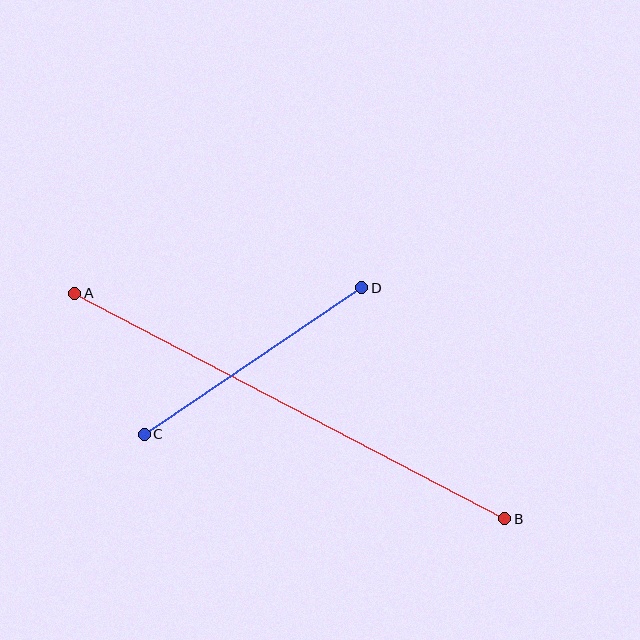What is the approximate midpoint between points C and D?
The midpoint is at approximately (253, 361) pixels.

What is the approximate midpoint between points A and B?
The midpoint is at approximately (290, 406) pixels.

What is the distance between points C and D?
The distance is approximately 263 pixels.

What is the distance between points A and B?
The distance is approximately 485 pixels.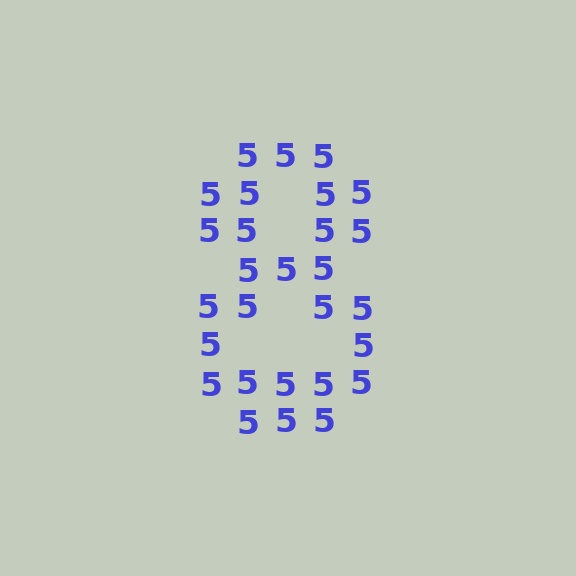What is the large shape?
The large shape is the digit 8.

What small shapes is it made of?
It is made of small digit 5's.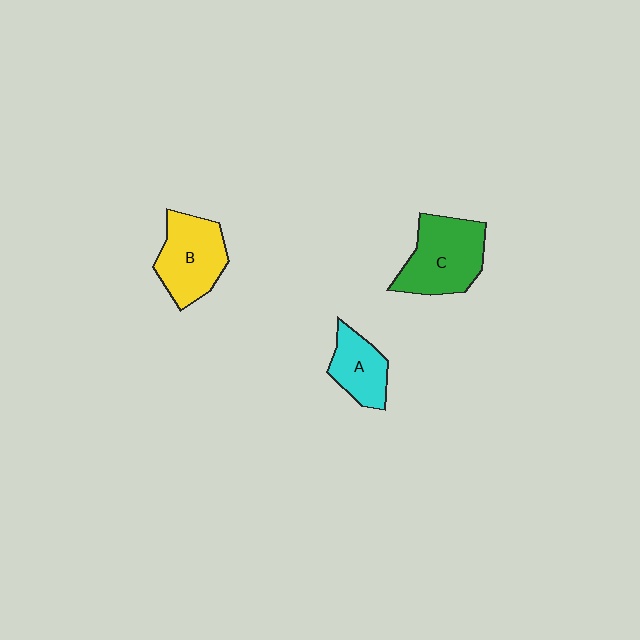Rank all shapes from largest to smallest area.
From largest to smallest: C (green), B (yellow), A (cyan).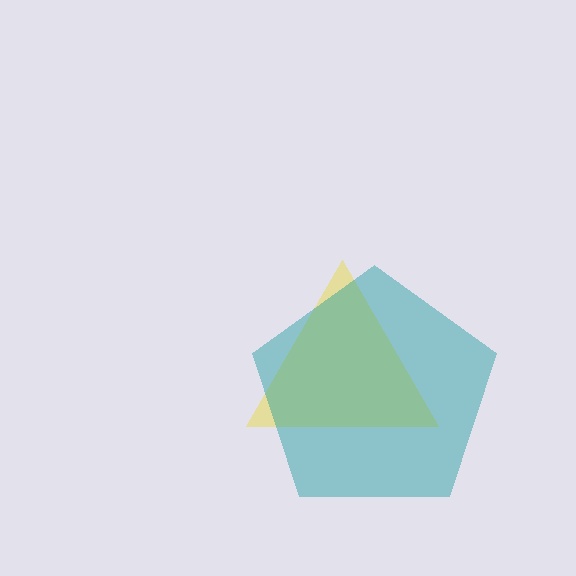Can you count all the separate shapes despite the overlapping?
Yes, there are 2 separate shapes.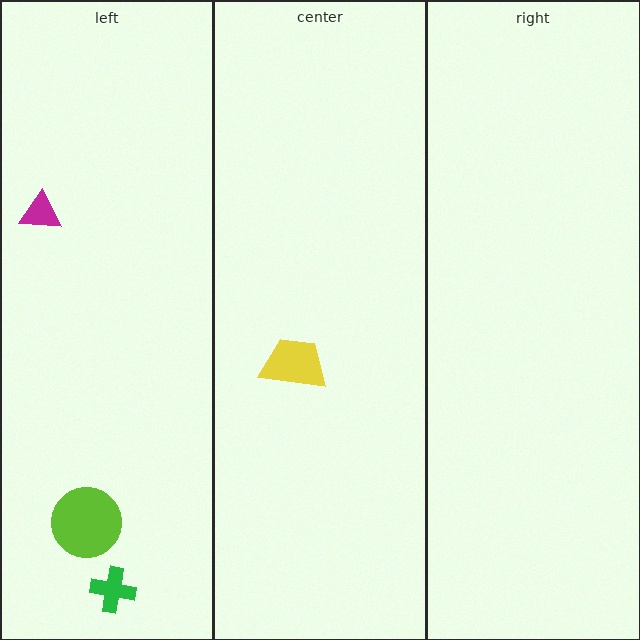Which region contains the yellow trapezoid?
The center region.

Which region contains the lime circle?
The left region.